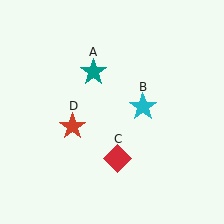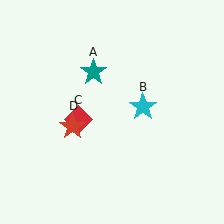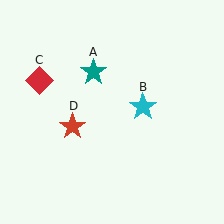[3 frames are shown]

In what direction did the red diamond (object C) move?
The red diamond (object C) moved up and to the left.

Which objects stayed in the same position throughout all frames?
Teal star (object A) and cyan star (object B) and red star (object D) remained stationary.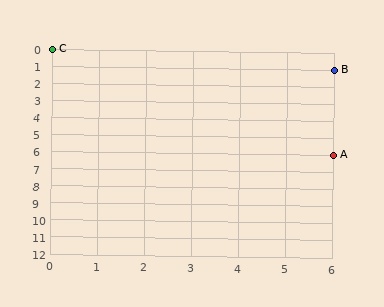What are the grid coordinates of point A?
Point A is at grid coordinates (6, 6).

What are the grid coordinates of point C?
Point C is at grid coordinates (0, 0).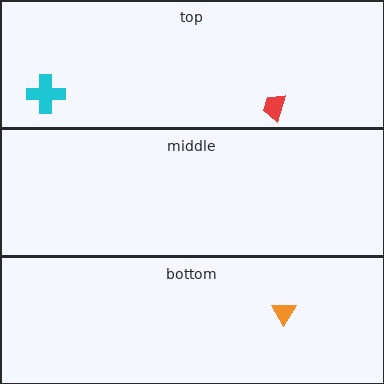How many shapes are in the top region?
2.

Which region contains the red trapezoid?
The top region.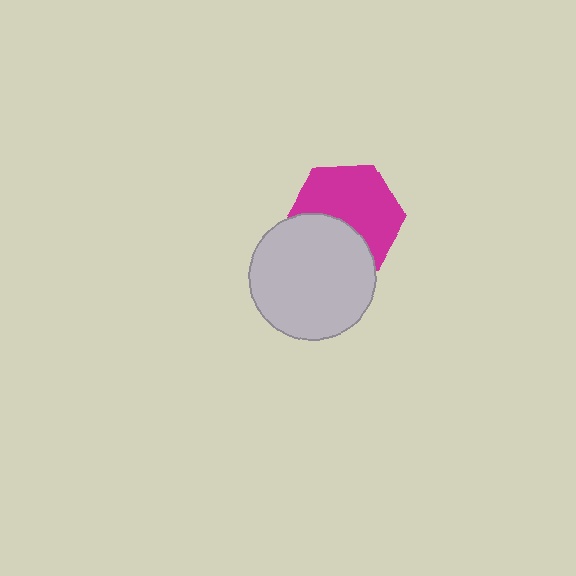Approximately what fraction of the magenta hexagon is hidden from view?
Roughly 38% of the magenta hexagon is hidden behind the light gray circle.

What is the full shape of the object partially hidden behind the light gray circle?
The partially hidden object is a magenta hexagon.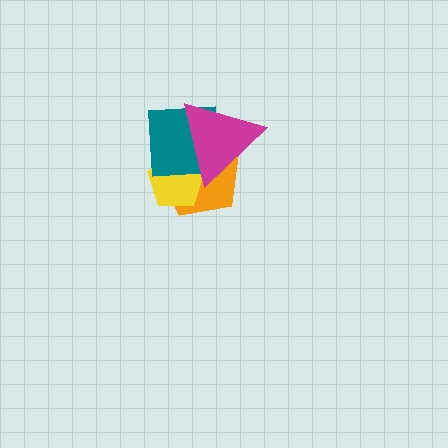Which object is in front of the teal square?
The magenta triangle is in front of the teal square.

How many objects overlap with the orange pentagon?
3 objects overlap with the orange pentagon.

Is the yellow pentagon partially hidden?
Yes, it is partially covered by another shape.